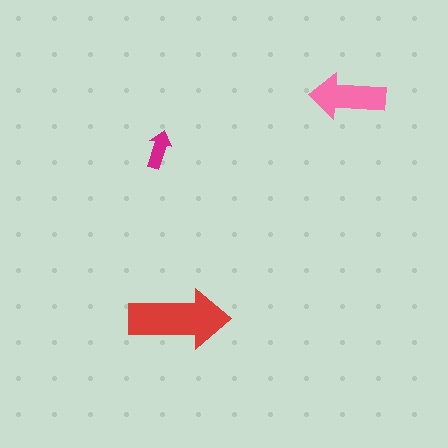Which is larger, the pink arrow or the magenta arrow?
The pink one.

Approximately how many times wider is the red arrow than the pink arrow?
About 1.5 times wider.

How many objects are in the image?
There are 3 objects in the image.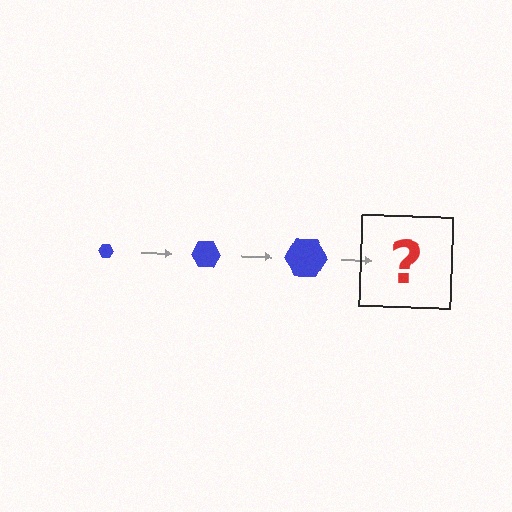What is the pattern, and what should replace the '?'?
The pattern is that the hexagon gets progressively larger each step. The '?' should be a blue hexagon, larger than the previous one.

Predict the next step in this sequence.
The next step is a blue hexagon, larger than the previous one.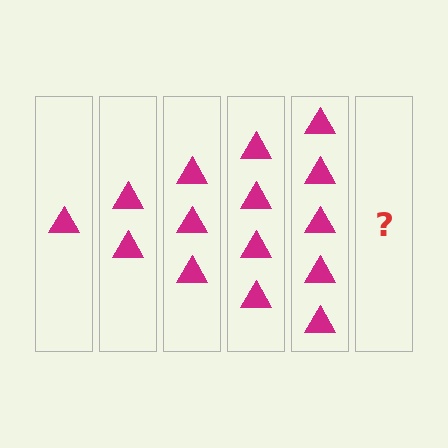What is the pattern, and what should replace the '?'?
The pattern is that each step adds one more triangle. The '?' should be 6 triangles.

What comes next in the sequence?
The next element should be 6 triangles.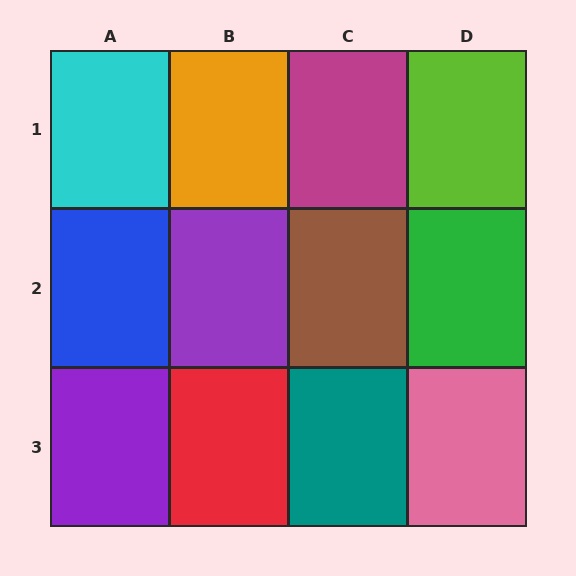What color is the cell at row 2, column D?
Green.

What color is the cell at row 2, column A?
Blue.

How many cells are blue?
1 cell is blue.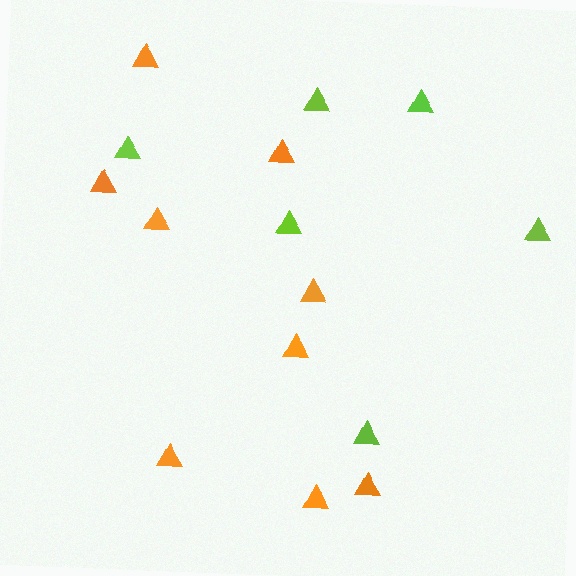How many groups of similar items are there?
There are 2 groups: one group of orange triangles (9) and one group of lime triangles (6).